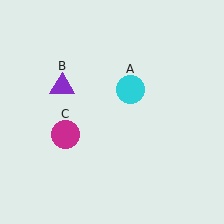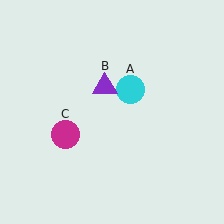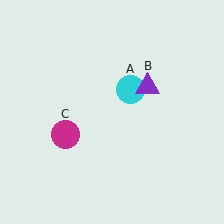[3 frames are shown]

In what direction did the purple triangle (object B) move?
The purple triangle (object B) moved right.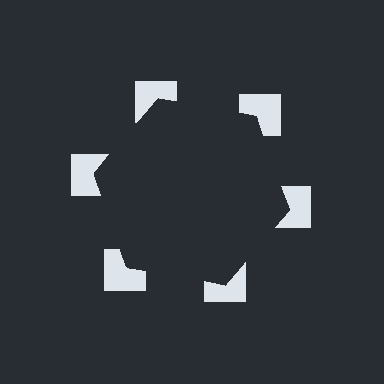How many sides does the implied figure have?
6 sides.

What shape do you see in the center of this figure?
An illusory hexagon — its edges are inferred from the aligned wedge cuts in the notched squares, not physically drawn.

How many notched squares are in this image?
There are 6 — one at each vertex of the illusory hexagon.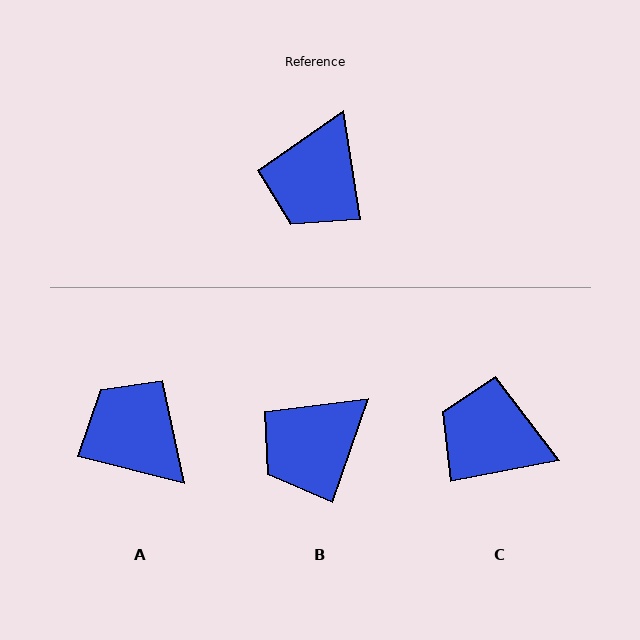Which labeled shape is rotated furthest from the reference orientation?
A, about 113 degrees away.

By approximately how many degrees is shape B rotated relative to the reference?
Approximately 28 degrees clockwise.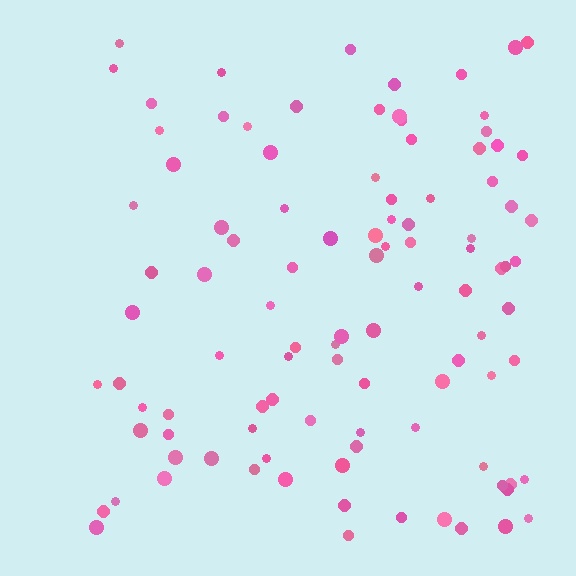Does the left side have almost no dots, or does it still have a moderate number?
Still a moderate number, just noticeably fewer than the right.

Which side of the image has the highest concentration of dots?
The right.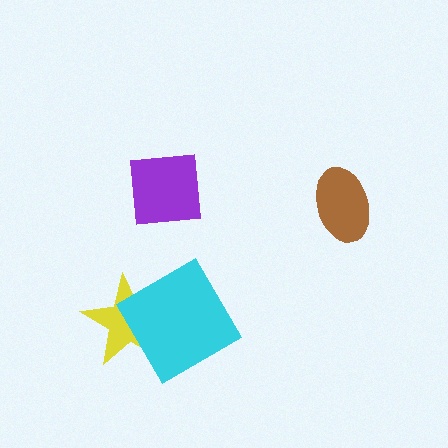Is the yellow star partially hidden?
Yes, it is partially covered by another shape.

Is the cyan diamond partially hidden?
No, no other shape covers it.